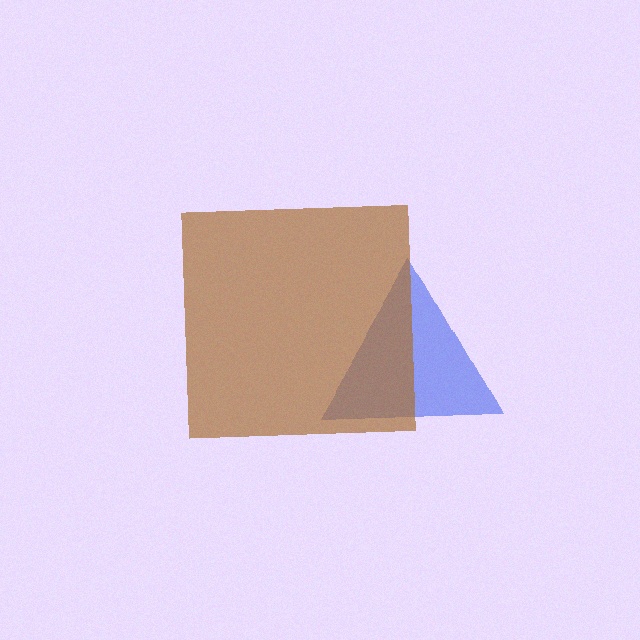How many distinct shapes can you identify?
There are 2 distinct shapes: a blue triangle, a brown square.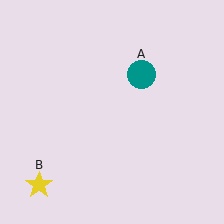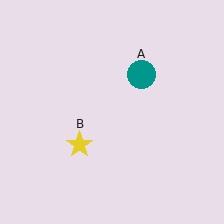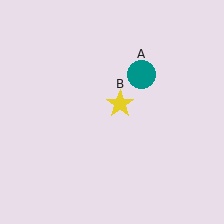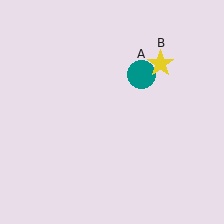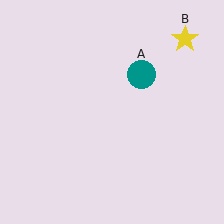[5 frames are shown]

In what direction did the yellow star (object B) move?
The yellow star (object B) moved up and to the right.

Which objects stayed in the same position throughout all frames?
Teal circle (object A) remained stationary.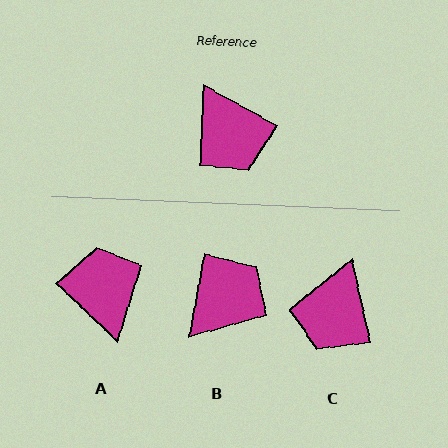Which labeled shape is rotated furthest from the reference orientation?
A, about 165 degrees away.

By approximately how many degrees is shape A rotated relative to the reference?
Approximately 165 degrees counter-clockwise.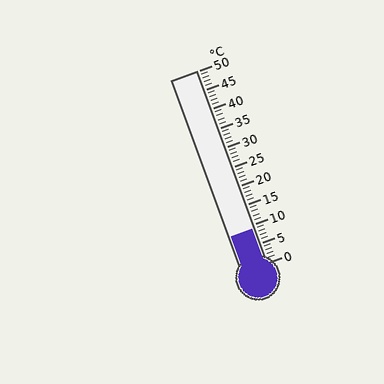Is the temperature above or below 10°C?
The temperature is below 10°C.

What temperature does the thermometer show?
The thermometer shows approximately 9°C.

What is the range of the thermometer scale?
The thermometer scale ranges from 0°C to 50°C.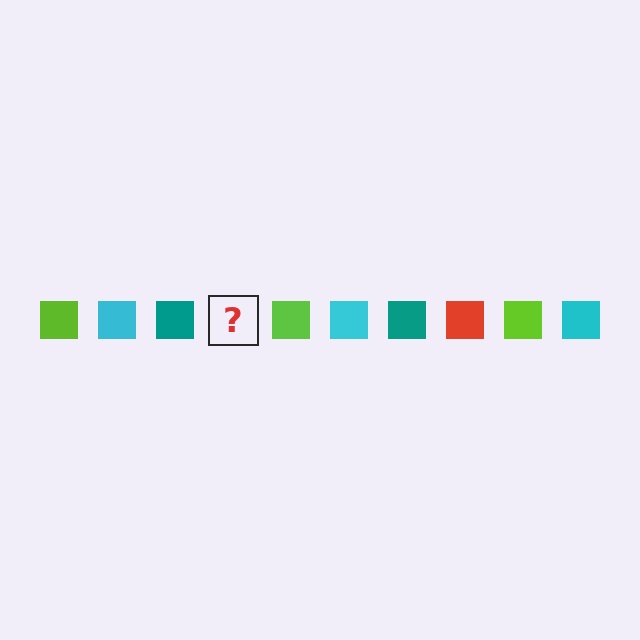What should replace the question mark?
The question mark should be replaced with a red square.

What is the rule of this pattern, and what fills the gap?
The rule is that the pattern cycles through lime, cyan, teal, red squares. The gap should be filled with a red square.